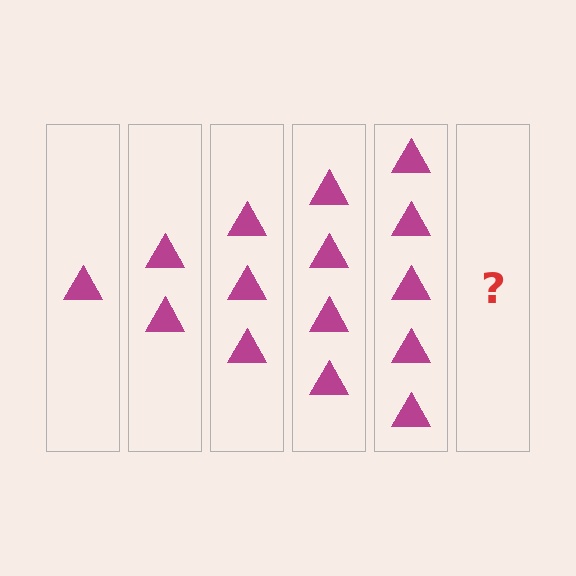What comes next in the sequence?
The next element should be 6 triangles.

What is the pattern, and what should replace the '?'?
The pattern is that each step adds one more triangle. The '?' should be 6 triangles.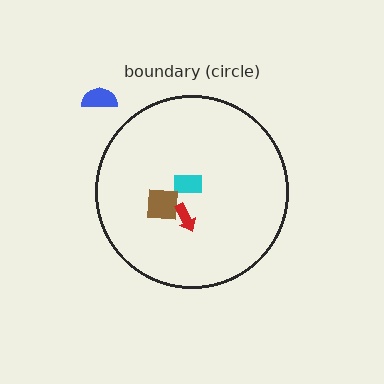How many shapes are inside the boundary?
3 inside, 1 outside.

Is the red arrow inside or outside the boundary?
Inside.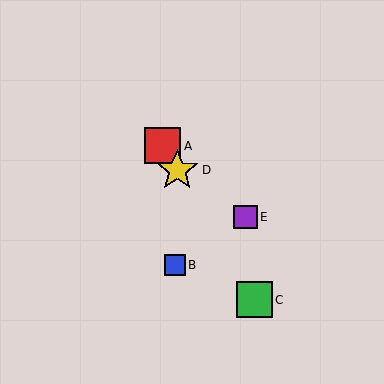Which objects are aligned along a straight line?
Objects A, C, D are aligned along a straight line.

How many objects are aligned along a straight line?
3 objects (A, C, D) are aligned along a straight line.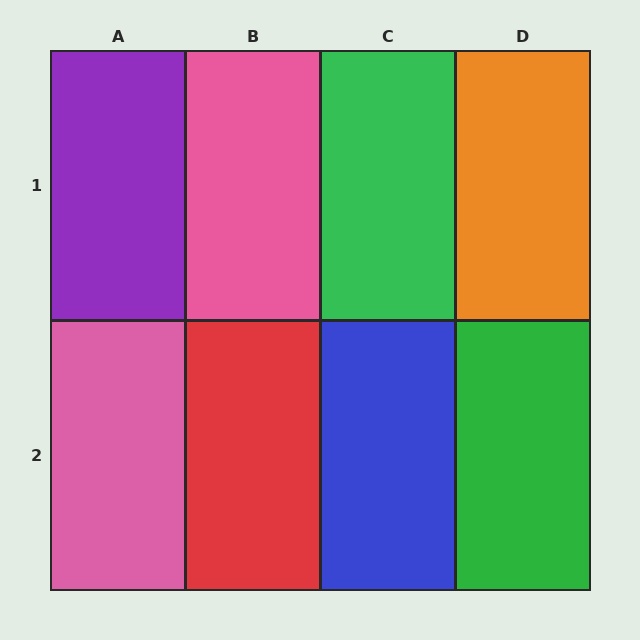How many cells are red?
1 cell is red.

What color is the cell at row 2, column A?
Pink.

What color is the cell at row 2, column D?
Green.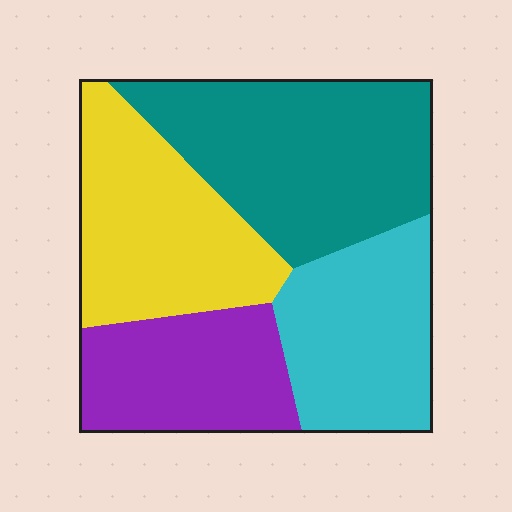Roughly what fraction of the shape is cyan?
Cyan covers 22% of the shape.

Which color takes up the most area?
Teal, at roughly 30%.